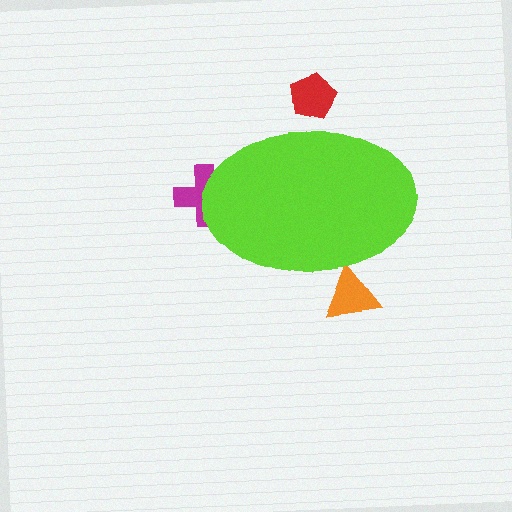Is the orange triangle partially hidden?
Yes, the orange triangle is partially hidden behind the lime ellipse.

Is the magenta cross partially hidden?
Yes, the magenta cross is partially hidden behind the lime ellipse.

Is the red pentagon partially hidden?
Yes, the red pentagon is partially hidden behind the lime ellipse.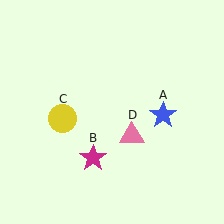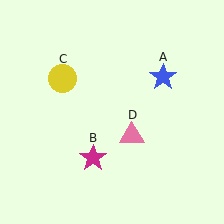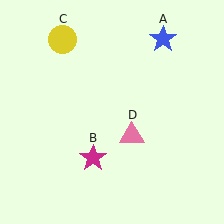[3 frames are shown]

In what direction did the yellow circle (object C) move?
The yellow circle (object C) moved up.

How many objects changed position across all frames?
2 objects changed position: blue star (object A), yellow circle (object C).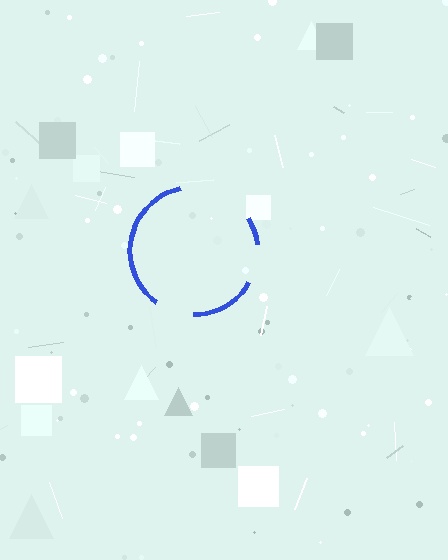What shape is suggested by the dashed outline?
The dashed outline suggests a circle.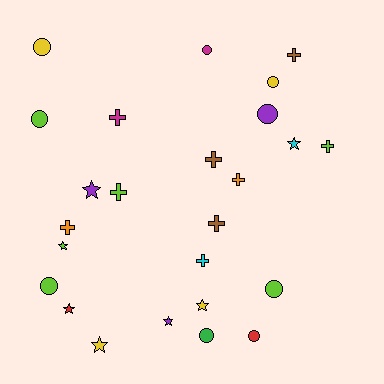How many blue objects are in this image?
There are no blue objects.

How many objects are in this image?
There are 25 objects.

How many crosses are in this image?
There are 9 crosses.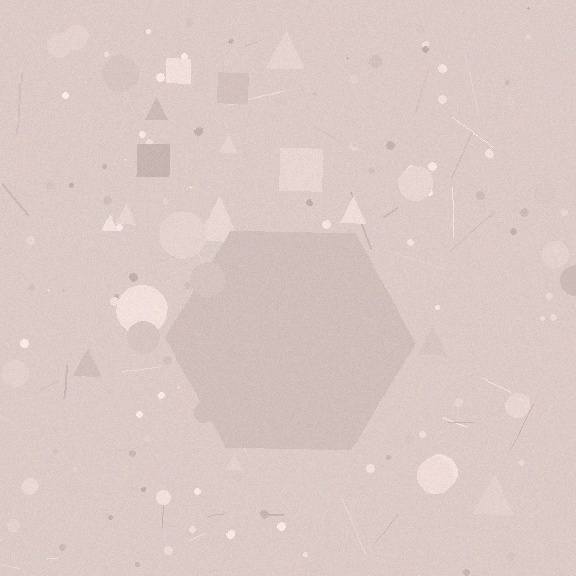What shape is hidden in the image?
A hexagon is hidden in the image.